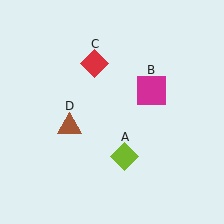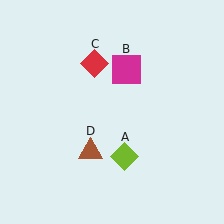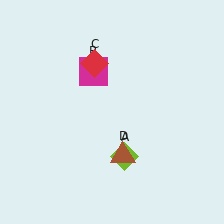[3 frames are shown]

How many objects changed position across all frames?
2 objects changed position: magenta square (object B), brown triangle (object D).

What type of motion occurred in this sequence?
The magenta square (object B), brown triangle (object D) rotated counterclockwise around the center of the scene.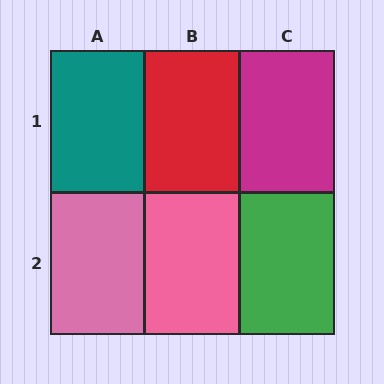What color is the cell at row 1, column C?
Magenta.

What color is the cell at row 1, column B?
Red.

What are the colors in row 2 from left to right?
Pink, pink, green.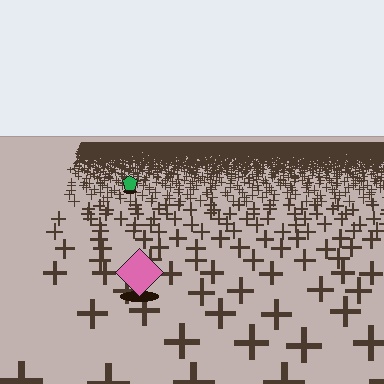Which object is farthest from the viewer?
The green pentagon is farthest from the viewer. It appears smaller and the ground texture around it is denser.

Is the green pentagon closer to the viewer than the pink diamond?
No. The pink diamond is closer — you can tell from the texture gradient: the ground texture is coarser near it.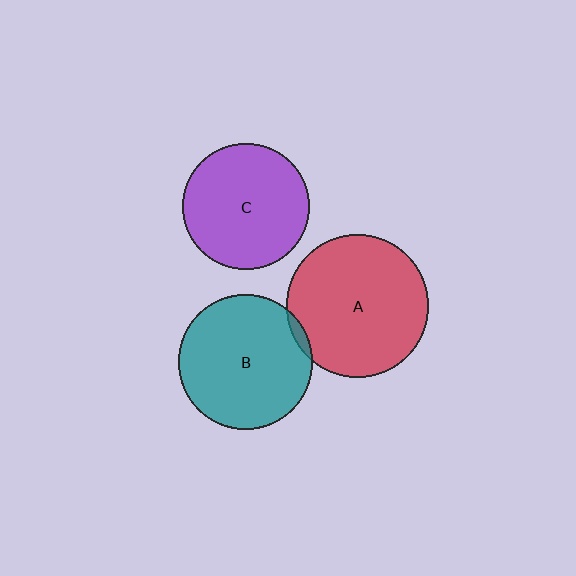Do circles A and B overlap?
Yes.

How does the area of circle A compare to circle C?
Approximately 1.3 times.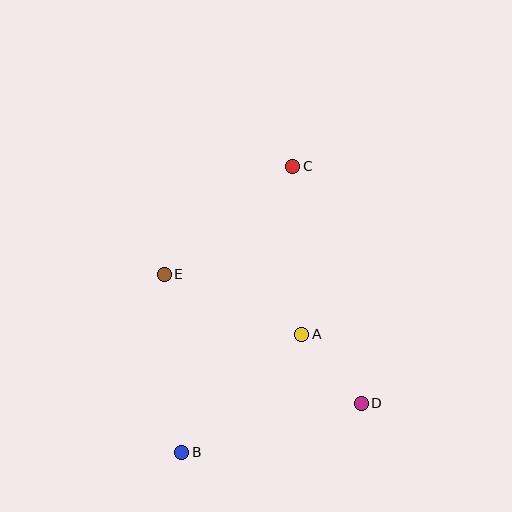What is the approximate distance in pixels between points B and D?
The distance between B and D is approximately 186 pixels.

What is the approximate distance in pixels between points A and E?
The distance between A and E is approximately 150 pixels.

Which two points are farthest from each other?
Points B and C are farthest from each other.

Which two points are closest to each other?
Points A and D are closest to each other.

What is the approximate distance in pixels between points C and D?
The distance between C and D is approximately 247 pixels.